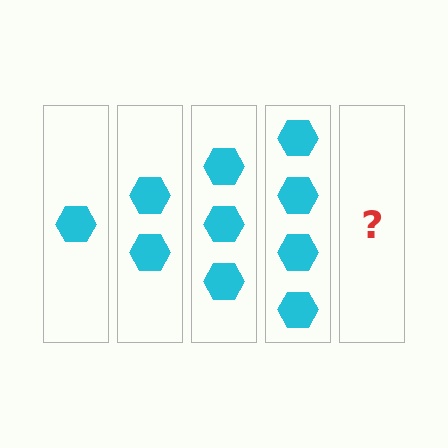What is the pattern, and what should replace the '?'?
The pattern is that each step adds one more hexagon. The '?' should be 5 hexagons.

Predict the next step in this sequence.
The next step is 5 hexagons.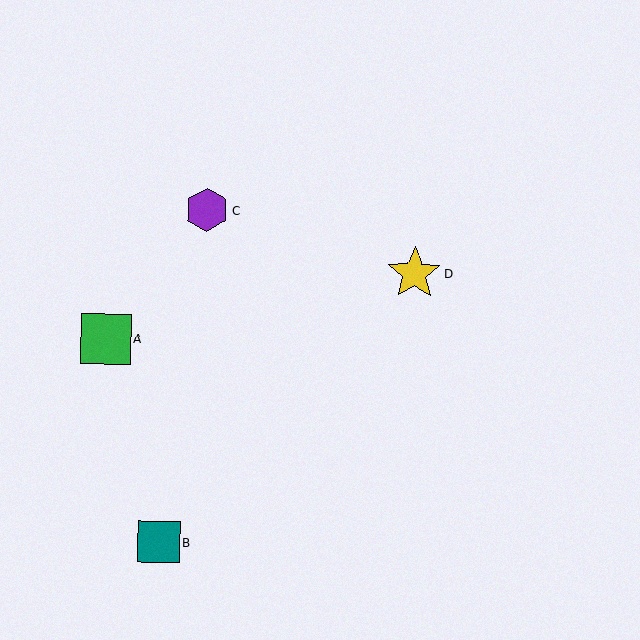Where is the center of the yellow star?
The center of the yellow star is at (415, 274).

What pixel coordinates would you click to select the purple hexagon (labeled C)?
Click at (207, 210) to select the purple hexagon C.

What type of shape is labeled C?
Shape C is a purple hexagon.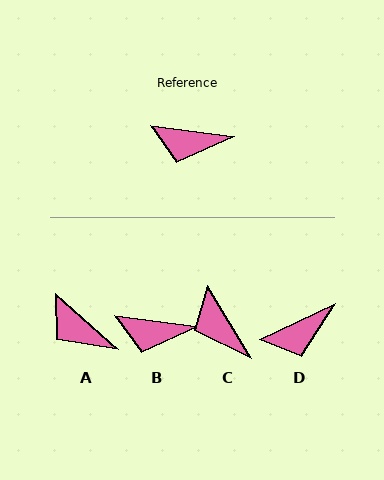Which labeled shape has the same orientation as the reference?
B.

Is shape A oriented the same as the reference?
No, it is off by about 34 degrees.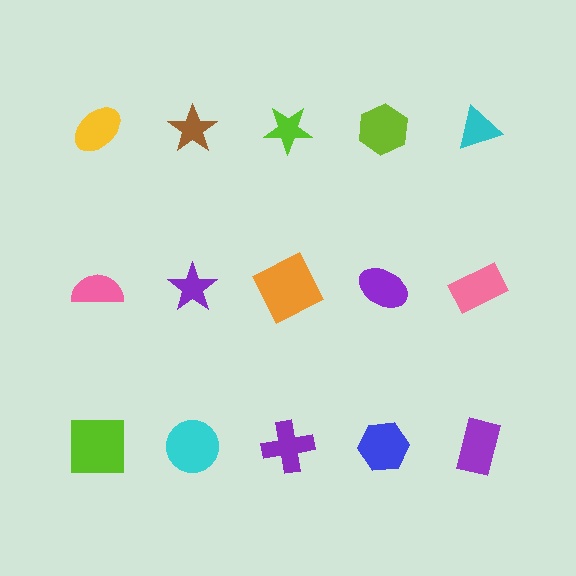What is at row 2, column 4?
A purple ellipse.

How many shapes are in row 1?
5 shapes.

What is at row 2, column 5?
A pink rectangle.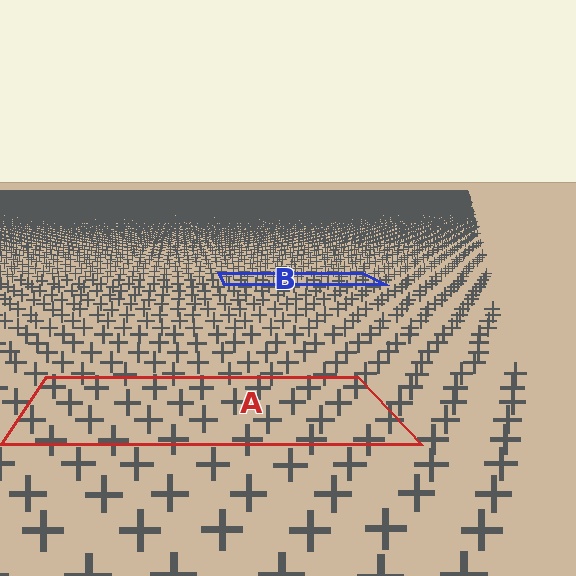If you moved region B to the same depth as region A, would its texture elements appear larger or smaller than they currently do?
They would appear larger. At a closer depth, the same texture elements are projected at a bigger on-screen size.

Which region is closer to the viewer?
Region A is closer. The texture elements there are larger and more spread out.